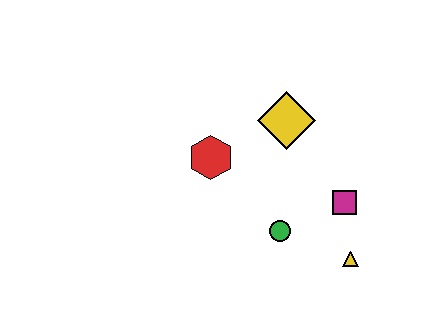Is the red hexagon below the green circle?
No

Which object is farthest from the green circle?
The yellow diamond is farthest from the green circle.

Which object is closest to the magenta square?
The yellow triangle is closest to the magenta square.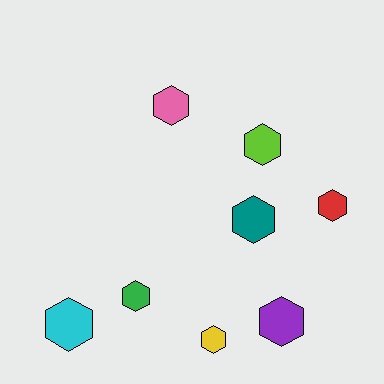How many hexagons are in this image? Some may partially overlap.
There are 8 hexagons.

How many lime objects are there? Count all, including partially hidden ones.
There is 1 lime object.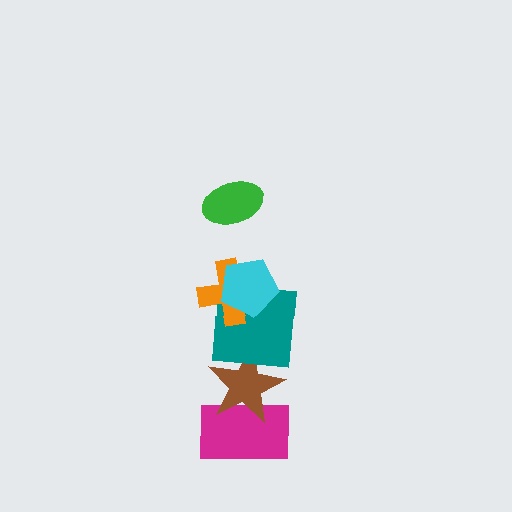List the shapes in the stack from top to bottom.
From top to bottom: the green ellipse, the cyan pentagon, the orange cross, the teal square, the brown star, the magenta rectangle.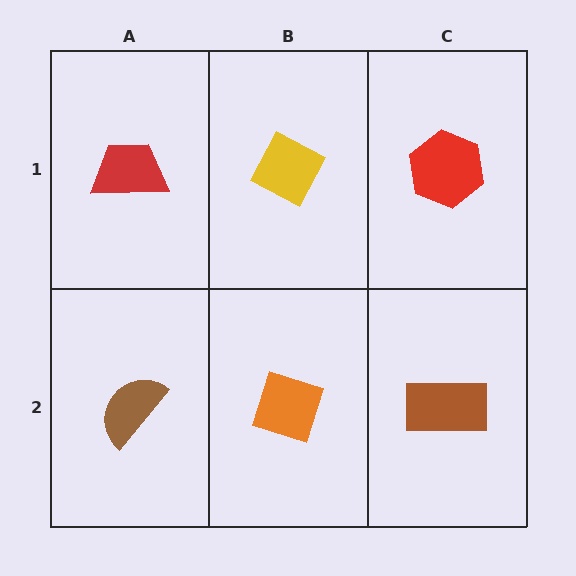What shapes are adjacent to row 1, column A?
A brown semicircle (row 2, column A), a yellow diamond (row 1, column B).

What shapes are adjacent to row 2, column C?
A red hexagon (row 1, column C), an orange diamond (row 2, column B).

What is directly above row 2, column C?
A red hexagon.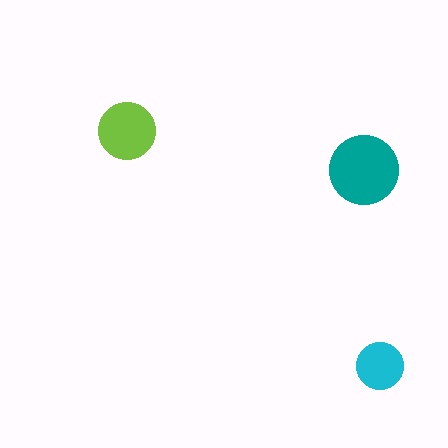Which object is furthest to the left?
The lime circle is leftmost.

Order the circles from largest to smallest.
the teal one, the lime one, the cyan one.